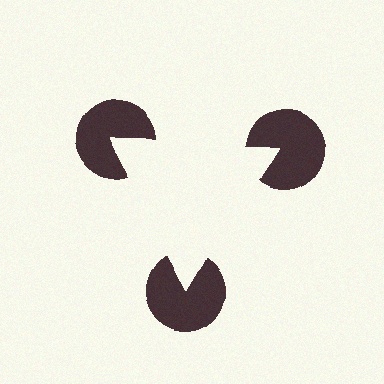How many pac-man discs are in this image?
There are 3 — one at each vertex of the illusory triangle.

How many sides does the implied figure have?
3 sides.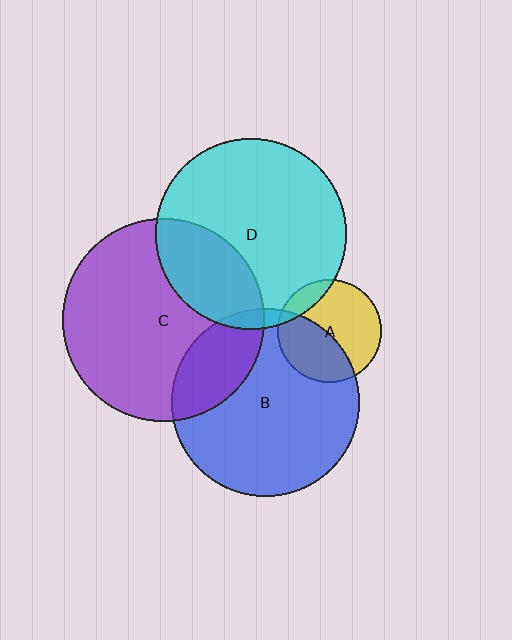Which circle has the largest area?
Circle C (purple).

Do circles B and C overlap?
Yes.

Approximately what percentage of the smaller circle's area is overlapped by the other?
Approximately 25%.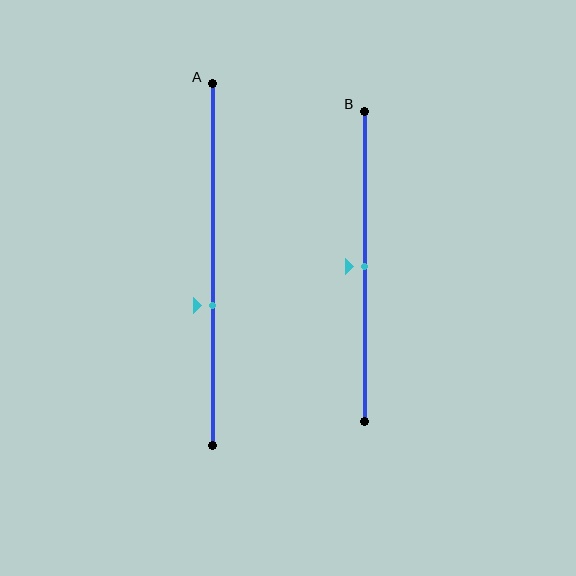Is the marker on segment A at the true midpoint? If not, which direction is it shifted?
No, the marker on segment A is shifted downward by about 11% of the segment length.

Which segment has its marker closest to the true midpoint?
Segment B has its marker closest to the true midpoint.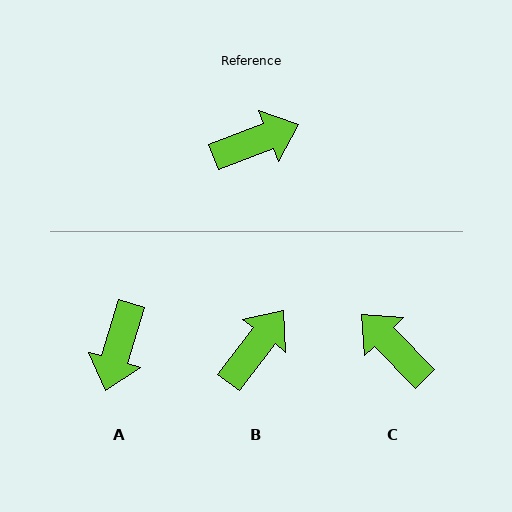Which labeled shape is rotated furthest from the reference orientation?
A, about 127 degrees away.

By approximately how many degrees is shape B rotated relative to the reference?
Approximately 32 degrees counter-clockwise.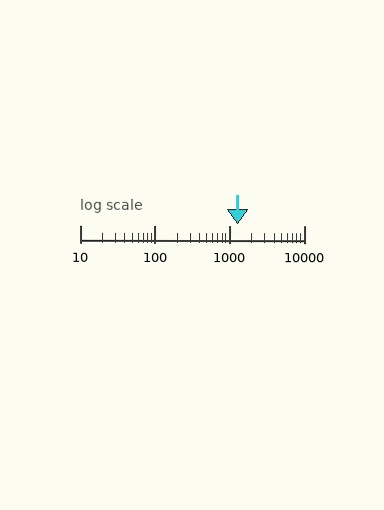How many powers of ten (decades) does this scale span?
The scale spans 3 decades, from 10 to 10000.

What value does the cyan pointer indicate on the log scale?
The pointer indicates approximately 1300.